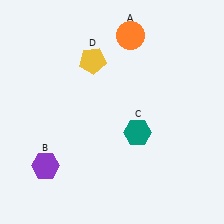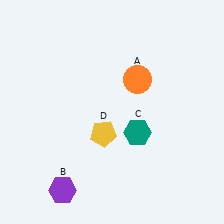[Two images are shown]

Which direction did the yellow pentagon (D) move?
The yellow pentagon (D) moved down.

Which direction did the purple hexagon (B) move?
The purple hexagon (B) moved down.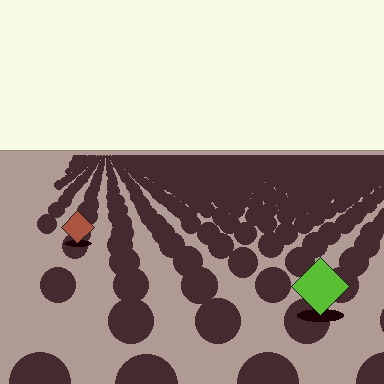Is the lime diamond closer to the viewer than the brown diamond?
Yes. The lime diamond is closer — you can tell from the texture gradient: the ground texture is coarser near it.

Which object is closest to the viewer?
The lime diamond is closest. The texture marks near it are larger and more spread out.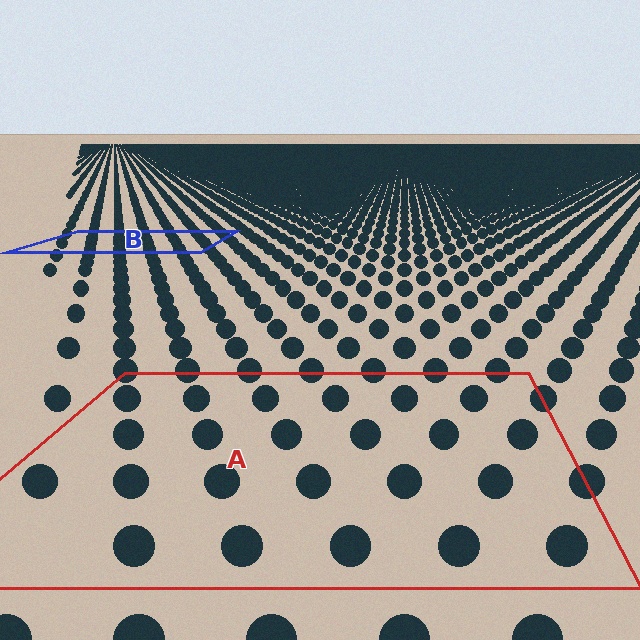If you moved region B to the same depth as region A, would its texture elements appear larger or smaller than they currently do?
They would appear larger. At a closer depth, the same texture elements are projected at a bigger on-screen size.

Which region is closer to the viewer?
Region A is closer. The texture elements there are larger and more spread out.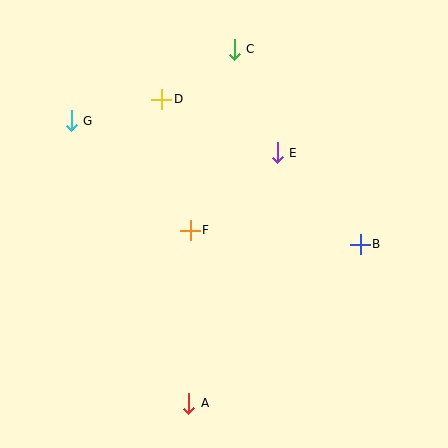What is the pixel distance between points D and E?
The distance between D and E is 127 pixels.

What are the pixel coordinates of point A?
Point A is at (189, 403).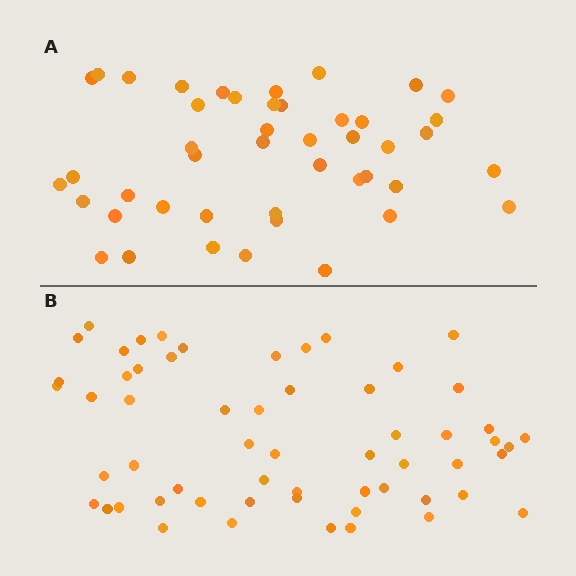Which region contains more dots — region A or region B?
Region B (the bottom region) has more dots.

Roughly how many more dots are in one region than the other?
Region B has approximately 15 more dots than region A.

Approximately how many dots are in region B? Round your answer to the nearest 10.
About 60 dots. (The exact count is 58, which rounds to 60.)